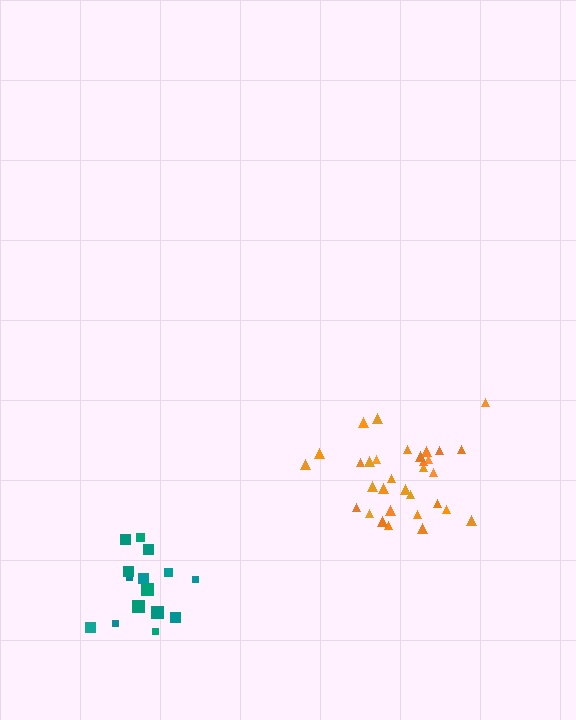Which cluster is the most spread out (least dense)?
Teal.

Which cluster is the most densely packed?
Orange.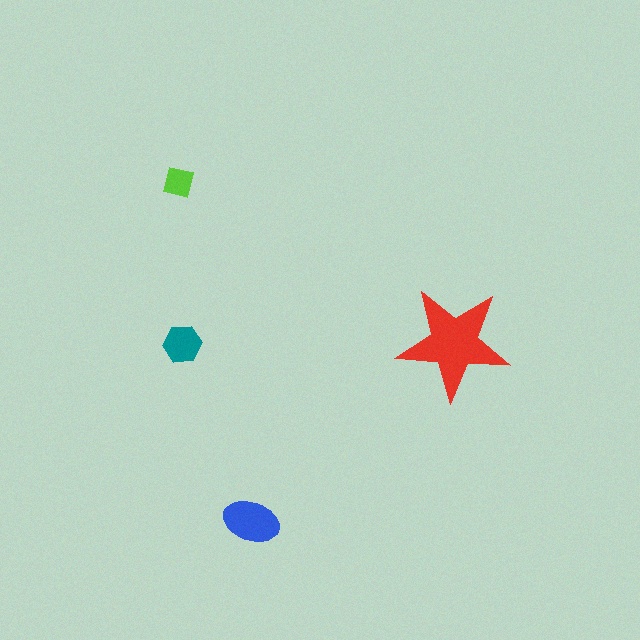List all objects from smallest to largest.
The lime square, the teal hexagon, the blue ellipse, the red star.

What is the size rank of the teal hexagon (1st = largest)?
3rd.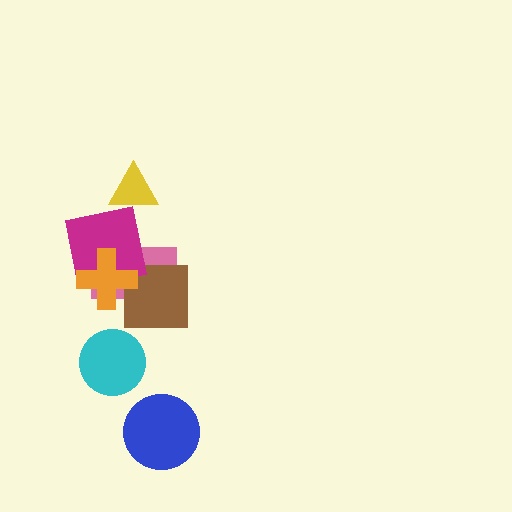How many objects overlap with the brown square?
2 objects overlap with the brown square.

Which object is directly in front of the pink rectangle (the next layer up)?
The brown square is directly in front of the pink rectangle.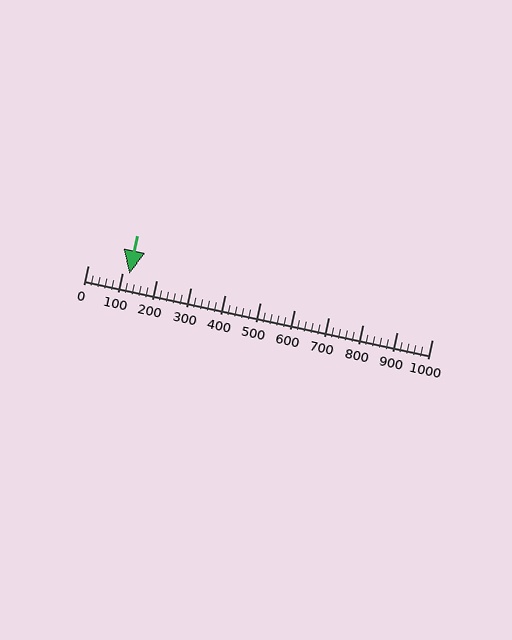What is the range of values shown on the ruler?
The ruler shows values from 0 to 1000.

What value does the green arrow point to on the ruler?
The green arrow points to approximately 120.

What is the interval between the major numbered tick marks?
The major tick marks are spaced 100 units apart.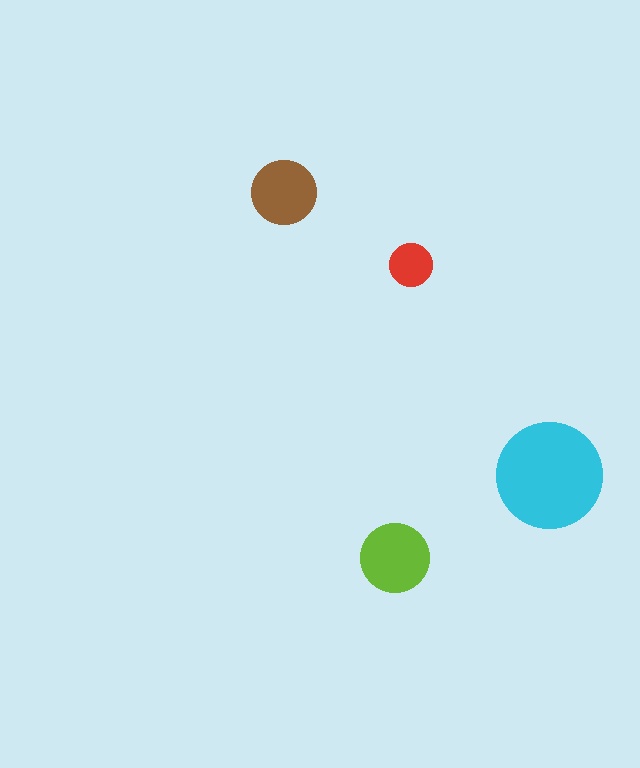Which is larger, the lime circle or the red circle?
The lime one.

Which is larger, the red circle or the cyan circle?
The cyan one.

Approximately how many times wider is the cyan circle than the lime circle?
About 1.5 times wider.